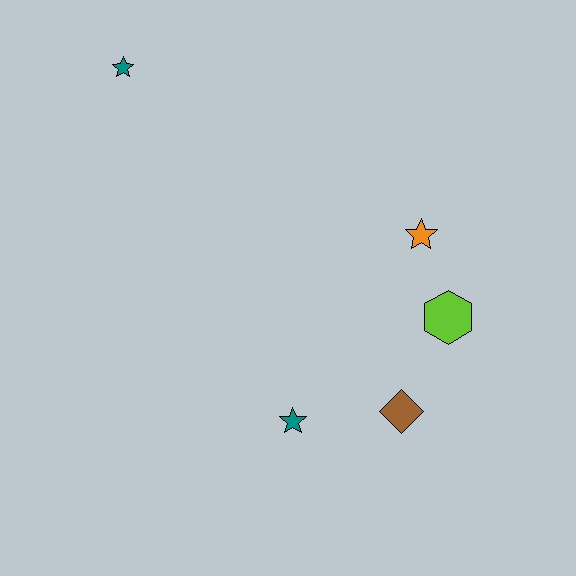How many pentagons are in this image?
There are no pentagons.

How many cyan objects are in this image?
There are no cyan objects.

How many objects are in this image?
There are 5 objects.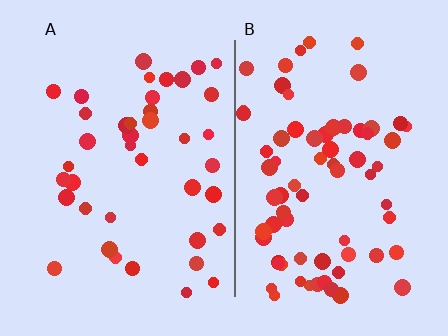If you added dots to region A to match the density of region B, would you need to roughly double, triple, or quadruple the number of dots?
Approximately double.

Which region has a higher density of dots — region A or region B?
B (the right).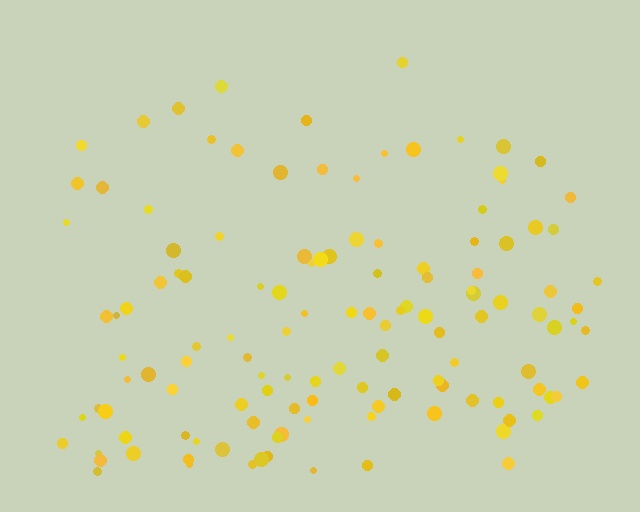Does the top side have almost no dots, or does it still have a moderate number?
Still a moderate number, just noticeably fewer than the bottom.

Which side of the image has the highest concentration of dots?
The bottom.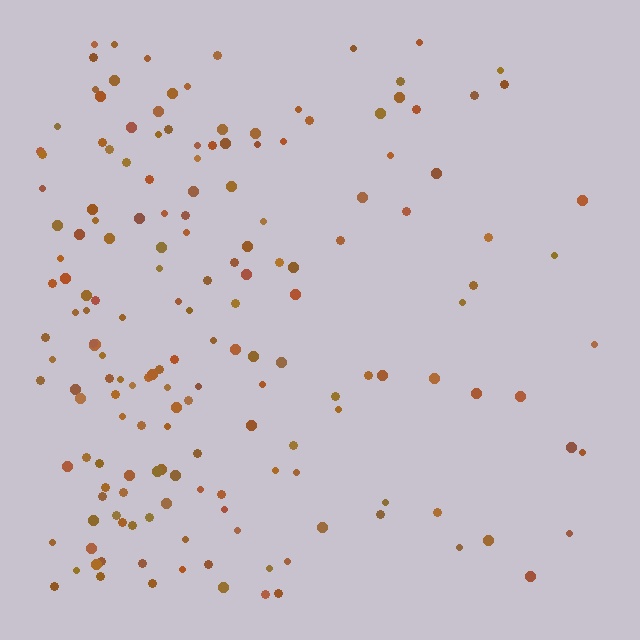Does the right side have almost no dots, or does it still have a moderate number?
Still a moderate number, just noticeably fewer than the left.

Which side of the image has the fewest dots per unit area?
The right.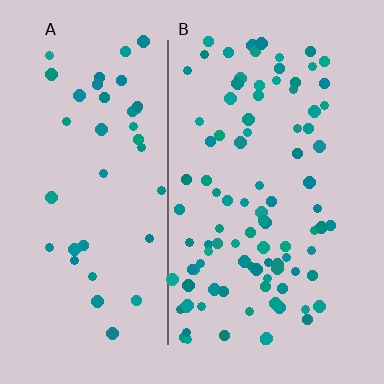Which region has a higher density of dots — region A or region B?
B (the right).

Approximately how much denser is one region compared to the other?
Approximately 2.3× — region B over region A.